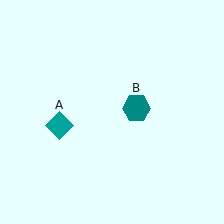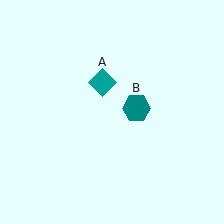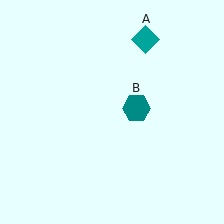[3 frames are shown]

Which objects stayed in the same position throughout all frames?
Teal hexagon (object B) remained stationary.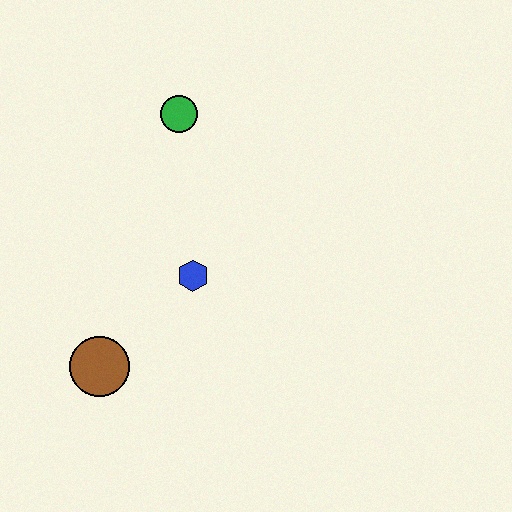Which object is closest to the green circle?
The blue hexagon is closest to the green circle.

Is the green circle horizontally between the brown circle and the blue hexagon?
Yes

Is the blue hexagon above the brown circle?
Yes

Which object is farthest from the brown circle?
The green circle is farthest from the brown circle.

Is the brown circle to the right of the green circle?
No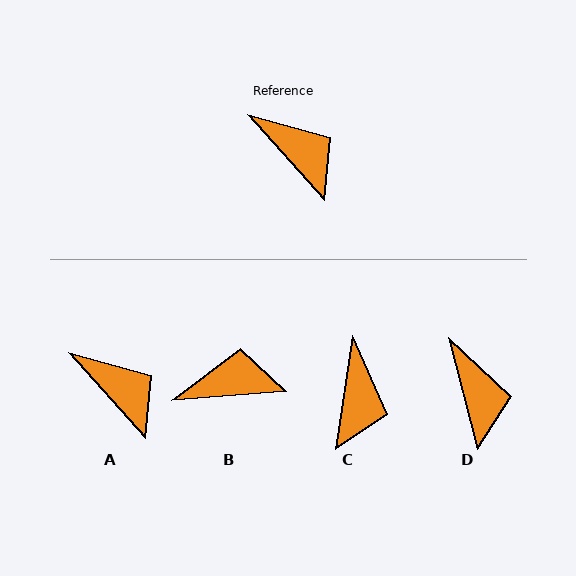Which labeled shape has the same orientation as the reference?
A.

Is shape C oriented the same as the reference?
No, it is off by about 50 degrees.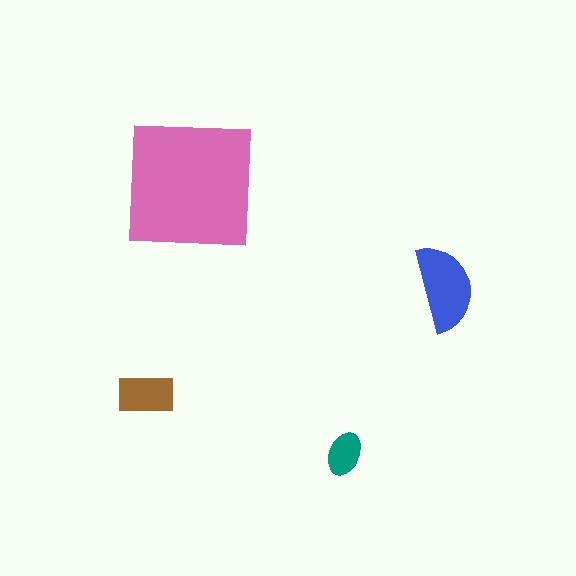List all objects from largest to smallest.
The pink square, the blue semicircle, the brown rectangle, the teal ellipse.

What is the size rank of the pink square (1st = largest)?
1st.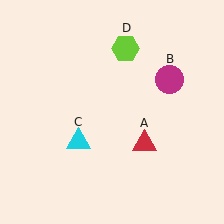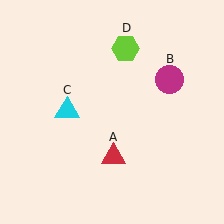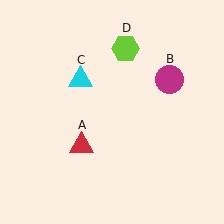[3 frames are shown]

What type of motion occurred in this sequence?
The red triangle (object A), cyan triangle (object C) rotated clockwise around the center of the scene.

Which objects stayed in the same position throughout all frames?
Magenta circle (object B) and lime hexagon (object D) remained stationary.